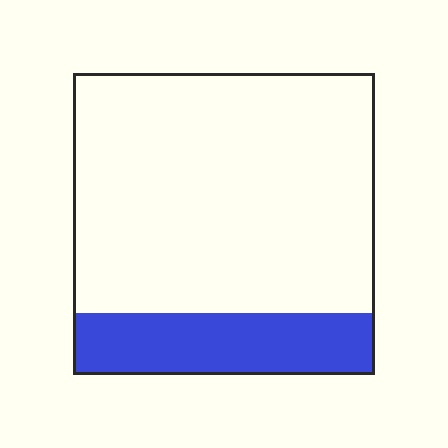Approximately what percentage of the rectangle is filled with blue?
Approximately 20%.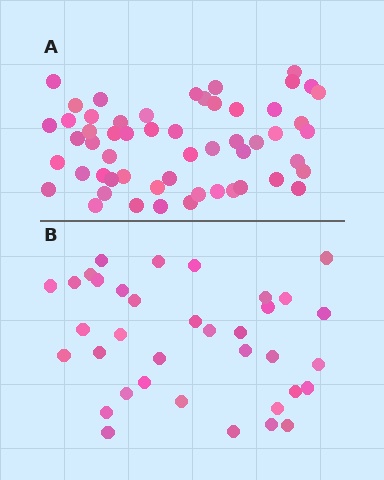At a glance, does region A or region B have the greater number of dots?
Region A (the top region) has more dots.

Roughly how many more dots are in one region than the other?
Region A has approximately 20 more dots than region B.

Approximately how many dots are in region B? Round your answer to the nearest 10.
About 40 dots. (The exact count is 36, which rounds to 40.)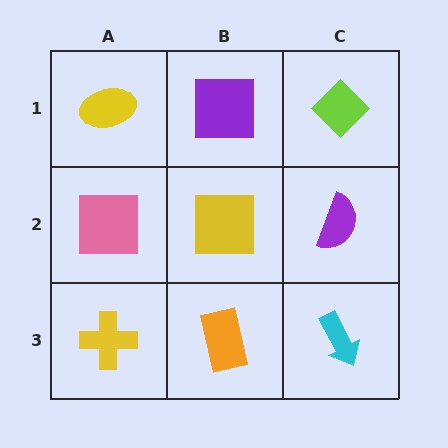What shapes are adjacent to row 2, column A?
A yellow ellipse (row 1, column A), a yellow cross (row 3, column A), a yellow square (row 2, column B).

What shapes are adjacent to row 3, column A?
A pink square (row 2, column A), an orange rectangle (row 3, column B).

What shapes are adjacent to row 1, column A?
A pink square (row 2, column A), a purple square (row 1, column B).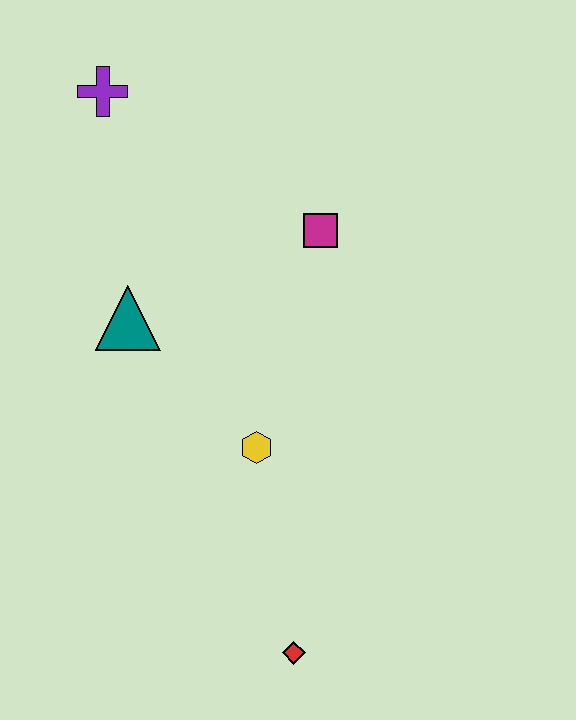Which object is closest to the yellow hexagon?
The teal triangle is closest to the yellow hexagon.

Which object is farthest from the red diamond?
The purple cross is farthest from the red diamond.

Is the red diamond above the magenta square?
No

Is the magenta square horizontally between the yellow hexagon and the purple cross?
No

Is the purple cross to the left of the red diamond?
Yes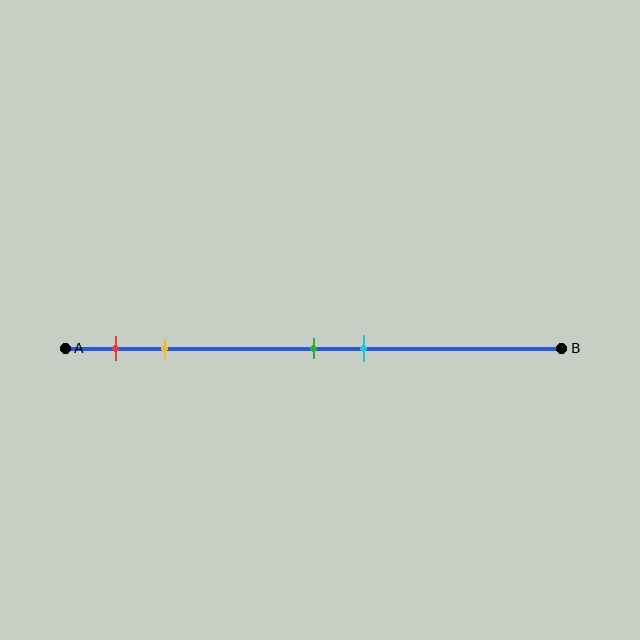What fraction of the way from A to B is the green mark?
The green mark is approximately 50% (0.5) of the way from A to B.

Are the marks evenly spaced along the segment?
No, the marks are not evenly spaced.